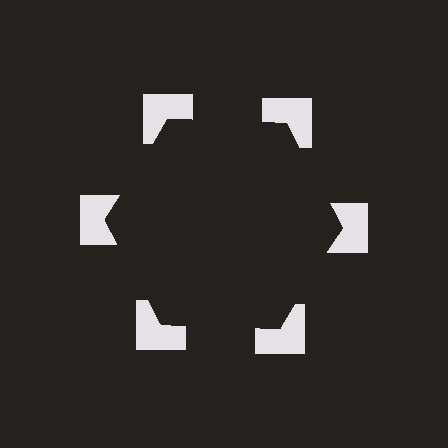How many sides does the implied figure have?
6 sides.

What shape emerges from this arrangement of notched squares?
An illusory hexagon — its edges are inferred from the aligned wedge cuts in the notched squares, not physically drawn.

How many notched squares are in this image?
There are 6 — one at each vertex of the illusory hexagon.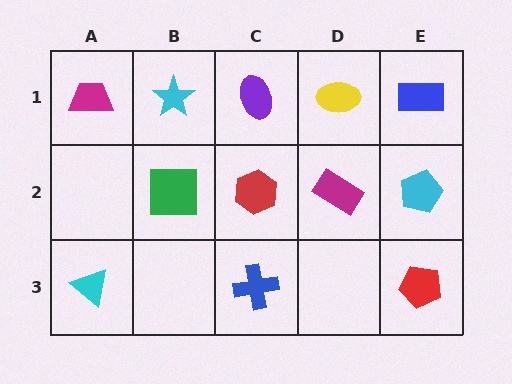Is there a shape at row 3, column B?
No, that cell is empty.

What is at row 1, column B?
A cyan star.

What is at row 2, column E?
A cyan pentagon.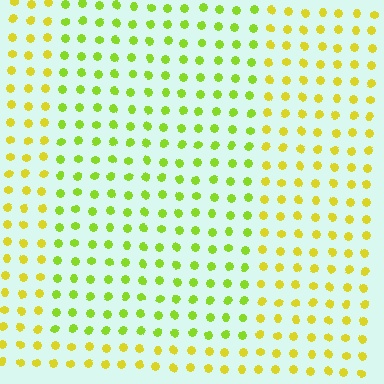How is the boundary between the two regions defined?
The boundary is defined purely by a slight shift in hue (about 31 degrees). Spacing, size, and orientation are identical on both sides.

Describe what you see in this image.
The image is filled with small yellow elements in a uniform arrangement. A rectangle-shaped region is visible where the elements are tinted to a slightly different hue, forming a subtle color boundary.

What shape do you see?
I see a rectangle.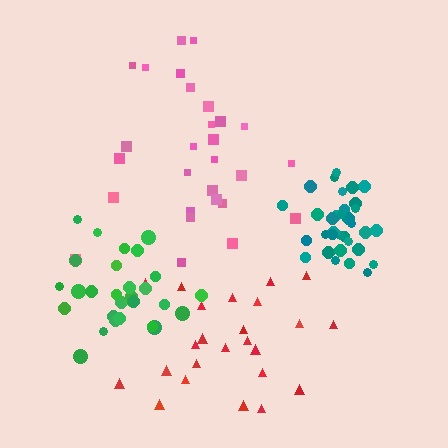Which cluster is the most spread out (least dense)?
Red.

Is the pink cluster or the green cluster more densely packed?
Green.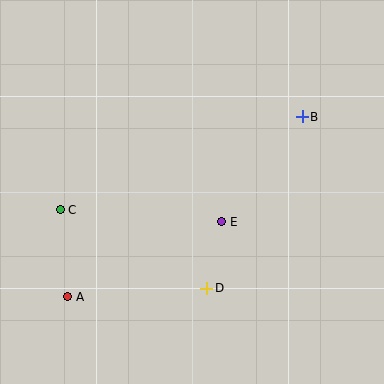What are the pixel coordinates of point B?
Point B is at (302, 117).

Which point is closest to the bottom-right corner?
Point D is closest to the bottom-right corner.